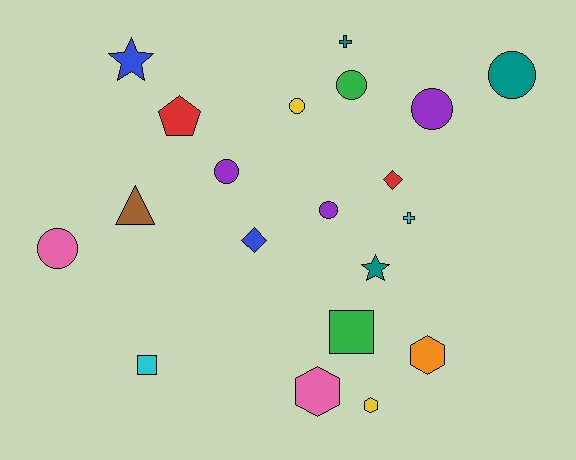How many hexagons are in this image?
There are 3 hexagons.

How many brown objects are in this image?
There is 1 brown object.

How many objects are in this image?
There are 20 objects.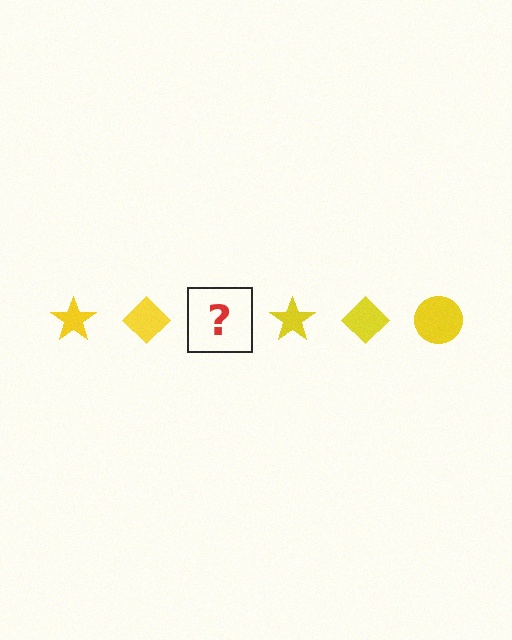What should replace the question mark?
The question mark should be replaced with a yellow circle.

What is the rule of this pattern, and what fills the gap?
The rule is that the pattern cycles through star, diamond, circle shapes in yellow. The gap should be filled with a yellow circle.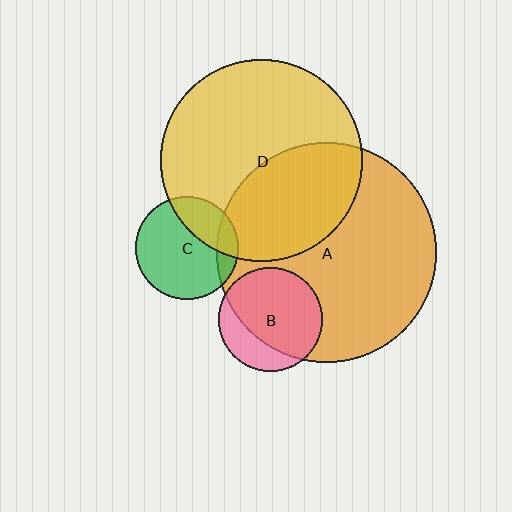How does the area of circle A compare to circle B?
Approximately 4.5 times.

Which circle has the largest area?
Circle A (orange).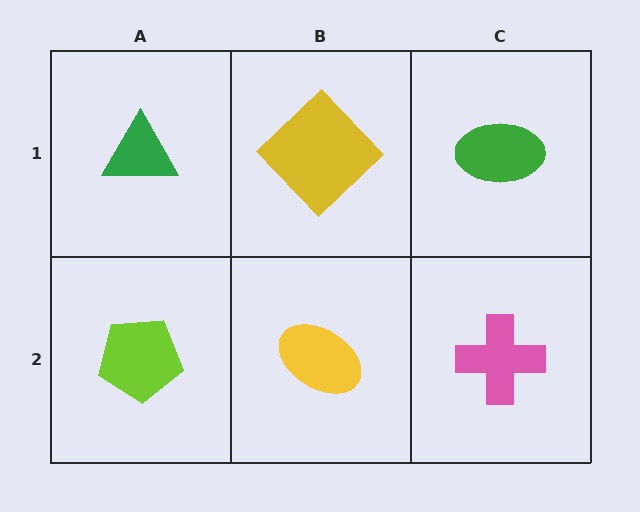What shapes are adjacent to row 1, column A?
A lime pentagon (row 2, column A), a yellow diamond (row 1, column B).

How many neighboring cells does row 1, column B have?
3.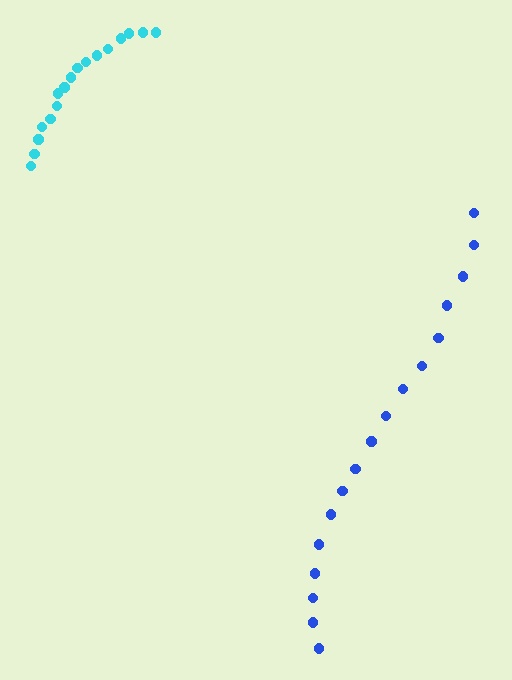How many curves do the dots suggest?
There are 2 distinct paths.